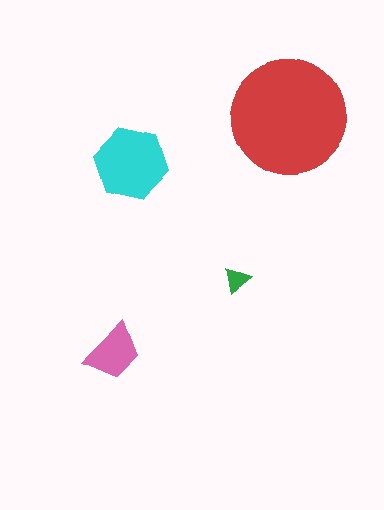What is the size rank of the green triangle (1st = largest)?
4th.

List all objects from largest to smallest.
The red circle, the cyan hexagon, the pink trapezoid, the green triangle.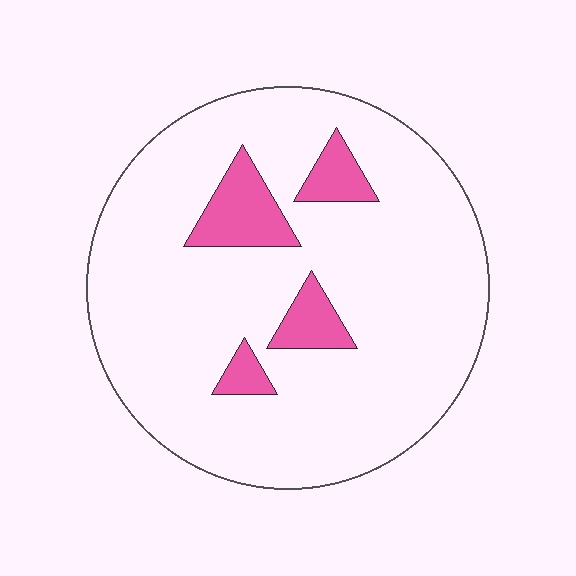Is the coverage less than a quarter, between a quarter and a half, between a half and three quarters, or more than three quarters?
Less than a quarter.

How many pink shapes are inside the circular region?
4.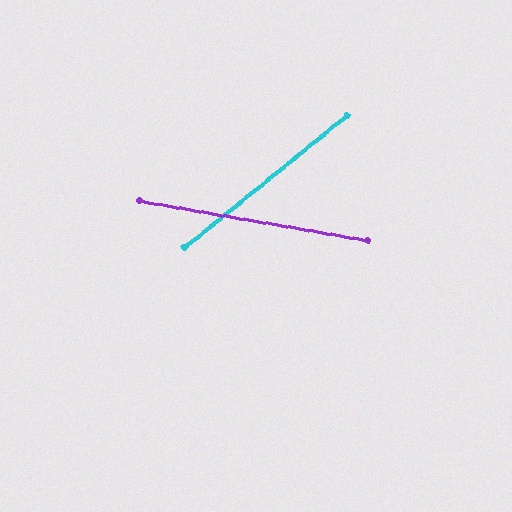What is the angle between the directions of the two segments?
Approximately 49 degrees.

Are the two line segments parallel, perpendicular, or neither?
Neither parallel nor perpendicular — they differ by about 49°.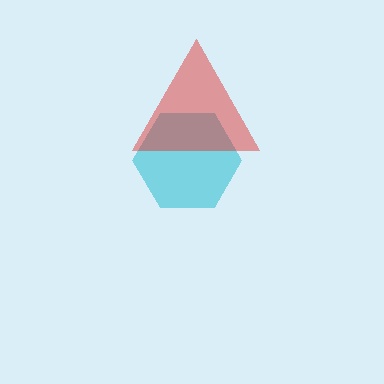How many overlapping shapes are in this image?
There are 2 overlapping shapes in the image.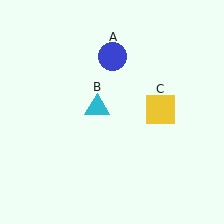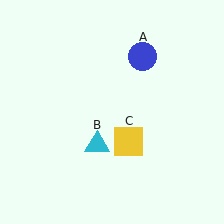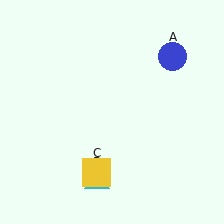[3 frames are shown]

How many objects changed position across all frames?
3 objects changed position: blue circle (object A), cyan triangle (object B), yellow square (object C).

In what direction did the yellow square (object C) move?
The yellow square (object C) moved down and to the left.